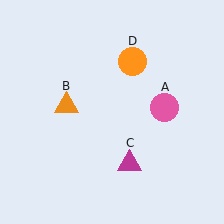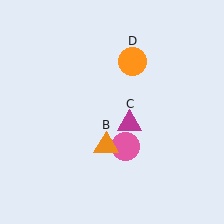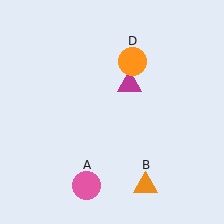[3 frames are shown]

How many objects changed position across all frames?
3 objects changed position: pink circle (object A), orange triangle (object B), magenta triangle (object C).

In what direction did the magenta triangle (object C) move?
The magenta triangle (object C) moved up.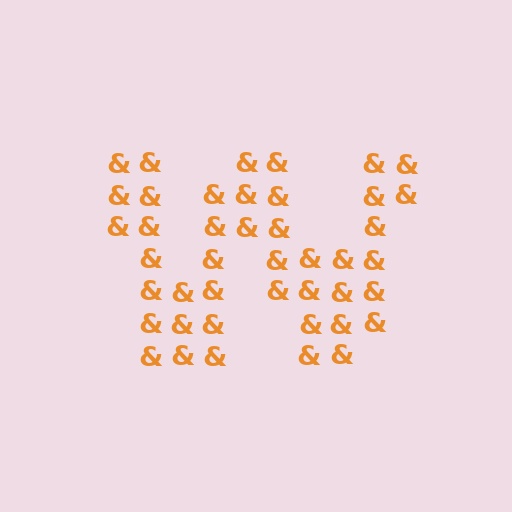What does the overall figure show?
The overall figure shows the letter W.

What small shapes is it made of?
It is made of small ampersands.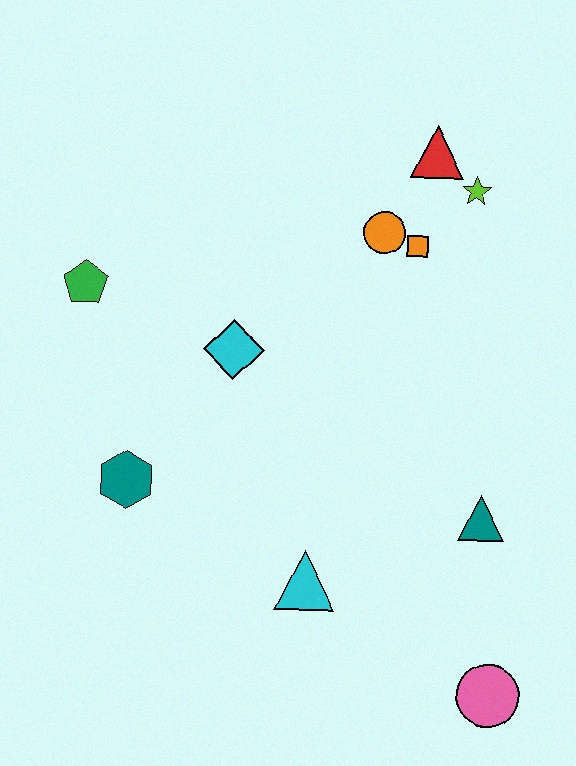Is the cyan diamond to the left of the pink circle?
Yes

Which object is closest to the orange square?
The orange circle is closest to the orange square.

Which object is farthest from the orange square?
The pink circle is farthest from the orange square.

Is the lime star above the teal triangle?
Yes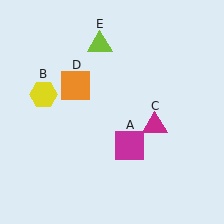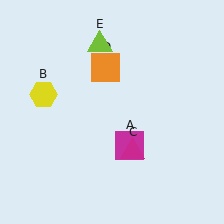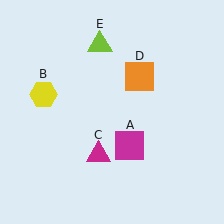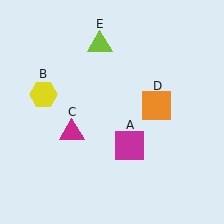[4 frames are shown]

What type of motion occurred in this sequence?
The magenta triangle (object C), orange square (object D) rotated clockwise around the center of the scene.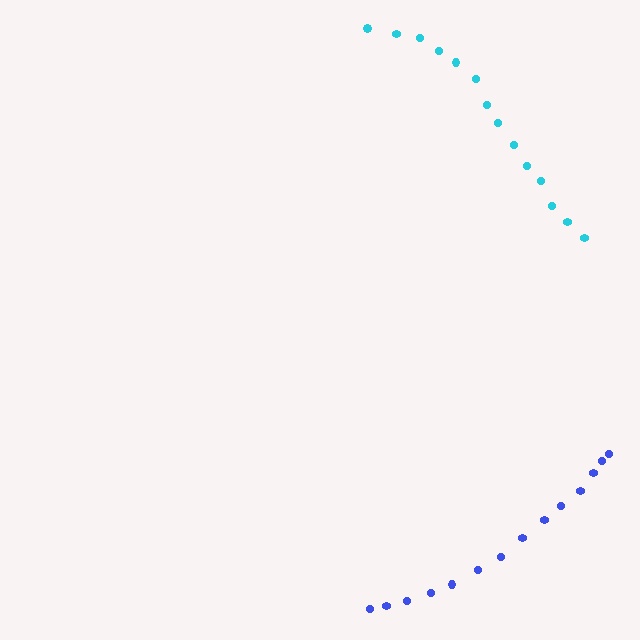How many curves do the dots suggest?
There are 2 distinct paths.